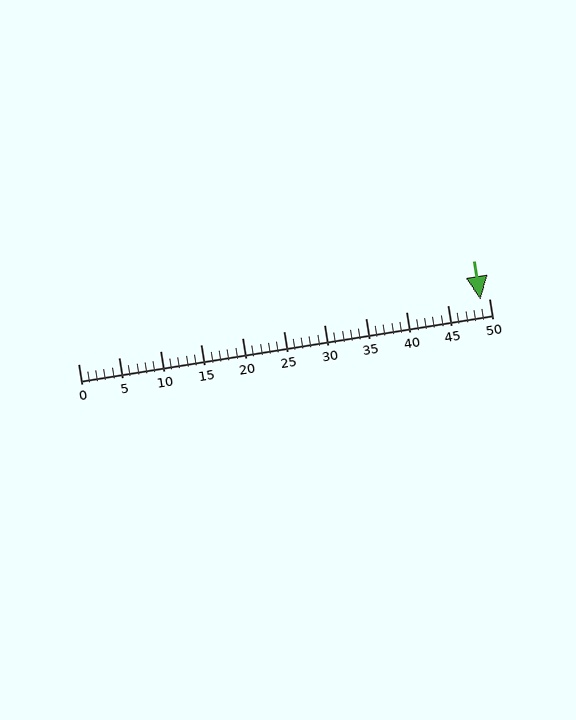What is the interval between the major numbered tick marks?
The major tick marks are spaced 5 units apart.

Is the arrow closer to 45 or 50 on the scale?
The arrow is closer to 50.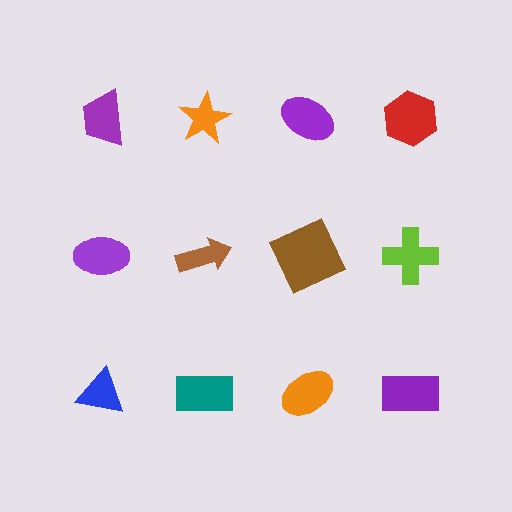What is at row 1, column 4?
A red hexagon.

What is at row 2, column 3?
A brown square.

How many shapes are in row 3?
4 shapes.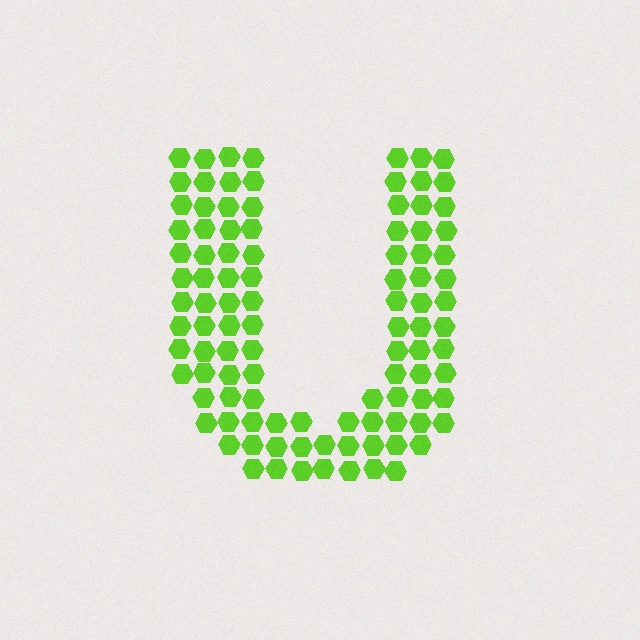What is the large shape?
The large shape is the letter U.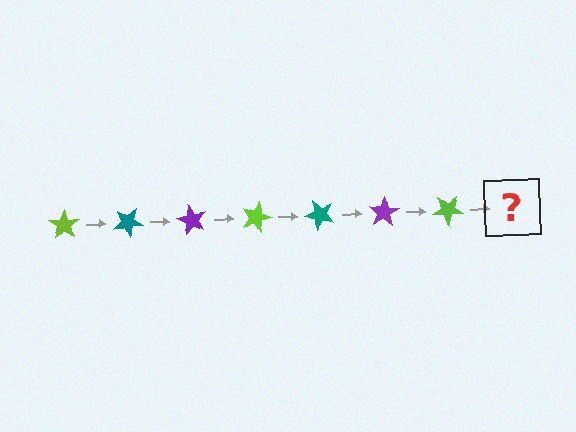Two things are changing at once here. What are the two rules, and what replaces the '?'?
The two rules are that it rotates 30 degrees each step and the color cycles through lime, teal, and purple. The '?' should be a teal star, rotated 210 degrees from the start.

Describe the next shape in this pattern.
It should be a teal star, rotated 210 degrees from the start.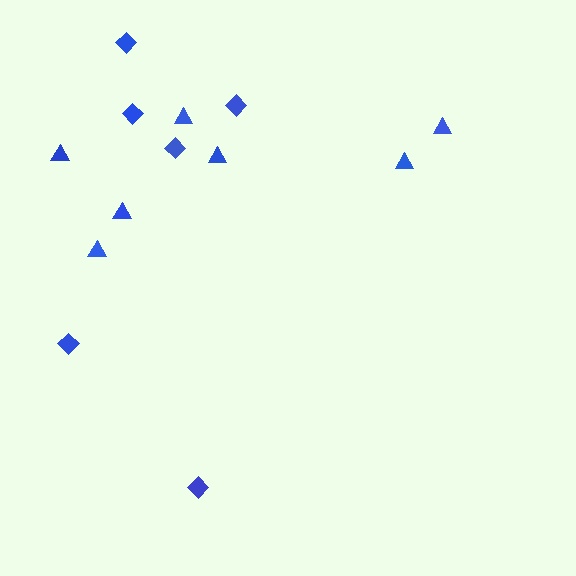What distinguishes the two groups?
There are 2 groups: one group of triangles (7) and one group of diamonds (6).